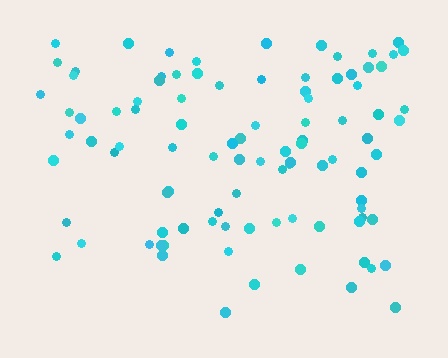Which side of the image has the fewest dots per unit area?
The bottom.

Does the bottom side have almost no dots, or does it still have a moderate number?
Still a moderate number, just noticeably fewer than the top.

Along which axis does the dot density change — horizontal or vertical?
Vertical.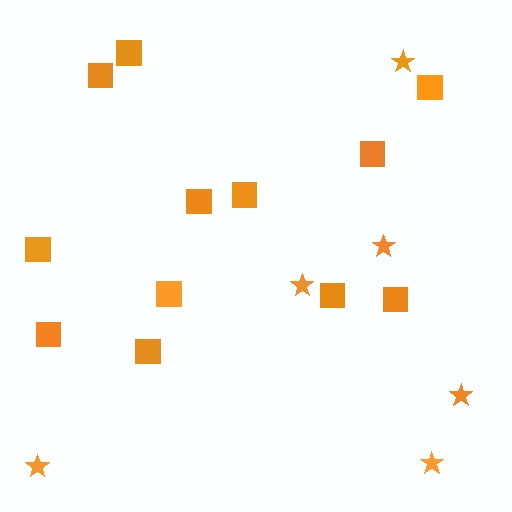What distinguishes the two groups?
There are 2 groups: one group of squares (12) and one group of stars (6).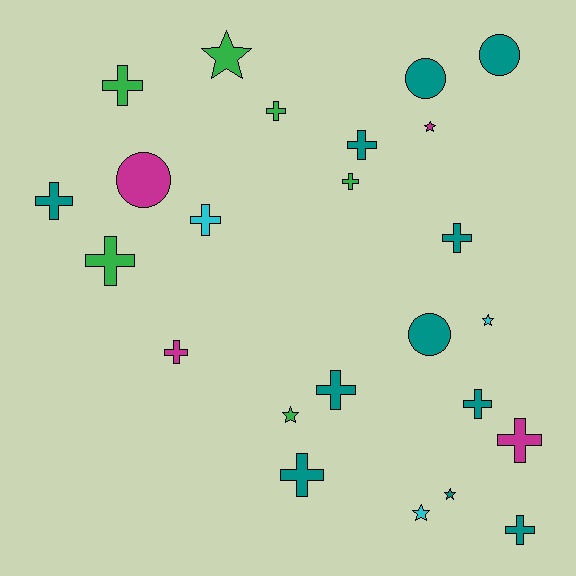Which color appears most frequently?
Teal, with 11 objects.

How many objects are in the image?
There are 24 objects.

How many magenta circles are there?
There is 1 magenta circle.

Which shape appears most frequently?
Cross, with 14 objects.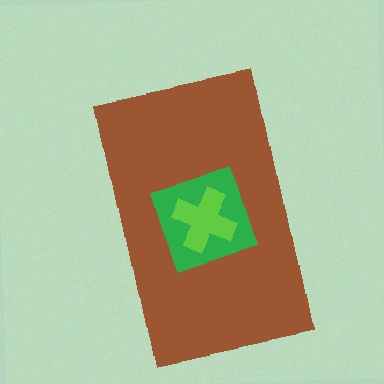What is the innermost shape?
The lime cross.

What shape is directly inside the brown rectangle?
The green square.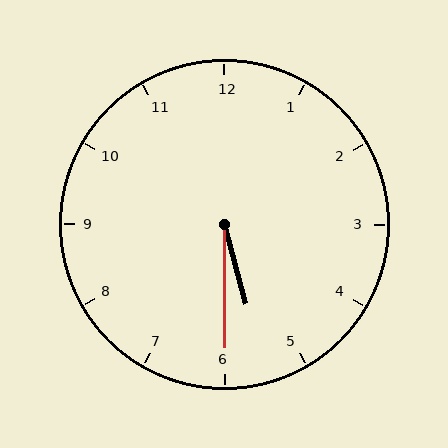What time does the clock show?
5:30.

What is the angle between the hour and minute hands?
Approximately 15 degrees.